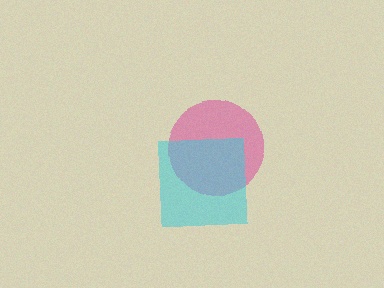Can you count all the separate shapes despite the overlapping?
Yes, there are 2 separate shapes.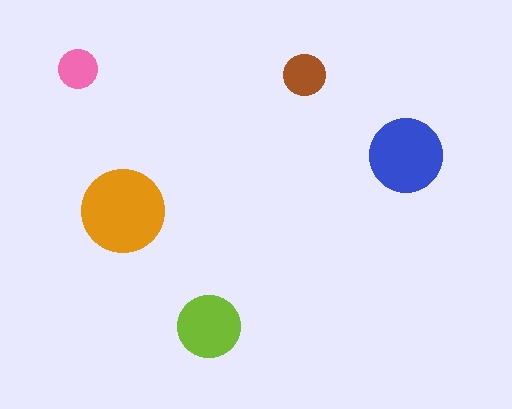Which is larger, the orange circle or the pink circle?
The orange one.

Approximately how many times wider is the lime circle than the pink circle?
About 1.5 times wider.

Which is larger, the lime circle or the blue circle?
The blue one.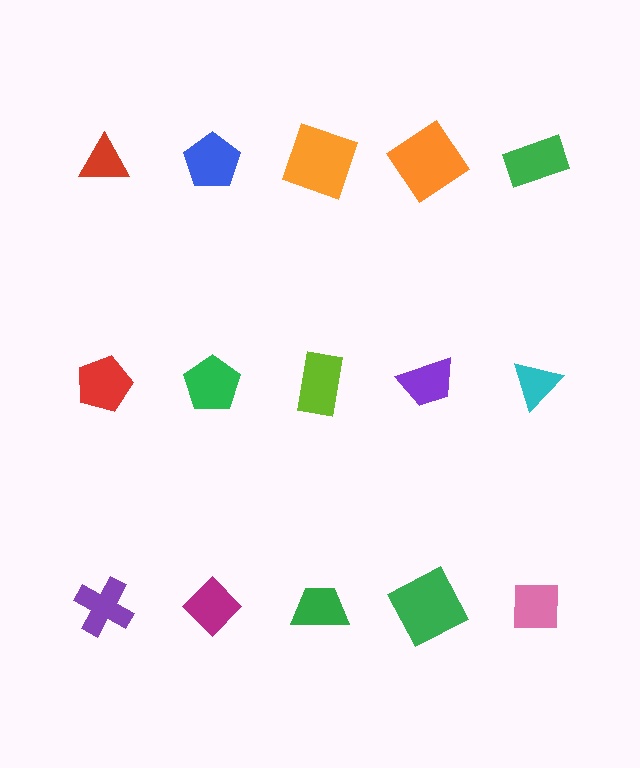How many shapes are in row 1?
5 shapes.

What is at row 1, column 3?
An orange square.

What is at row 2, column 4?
A purple trapezoid.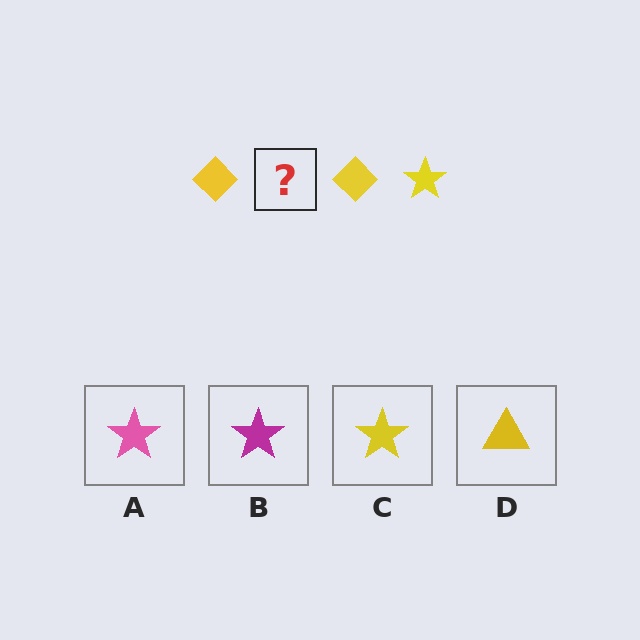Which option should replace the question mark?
Option C.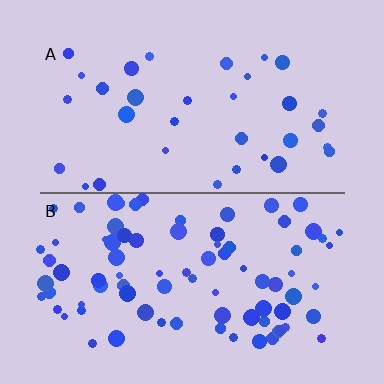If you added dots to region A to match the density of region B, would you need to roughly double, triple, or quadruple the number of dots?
Approximately triple.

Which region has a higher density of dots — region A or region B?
B (the bottom).